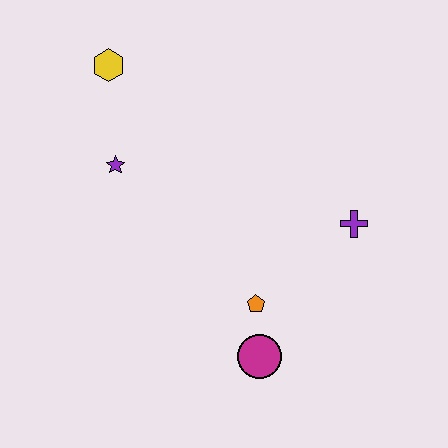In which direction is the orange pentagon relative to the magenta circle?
The orange pentagon is above the magenta circle.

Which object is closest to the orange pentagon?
The magenta circle is closest to the orange pentagon.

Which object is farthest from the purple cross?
The yellow hexagon is farthest from the purple cross.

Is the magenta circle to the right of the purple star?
Yes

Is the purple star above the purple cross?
Yes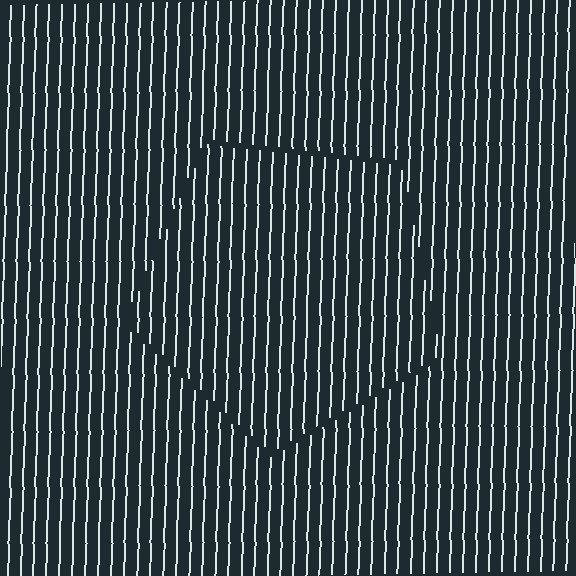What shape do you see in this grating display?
An illusory pentagon. The interior of the shape contains the same grating, shifted by half a period — the contour is defined by the phase discontinuity where line-ends from the inner and outer gratings abut.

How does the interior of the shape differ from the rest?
The interior of the shape contains the same grating, shifted by half a period — the contour is defined by the phase discontinuity where line-ends from the inner and outer gratings abut.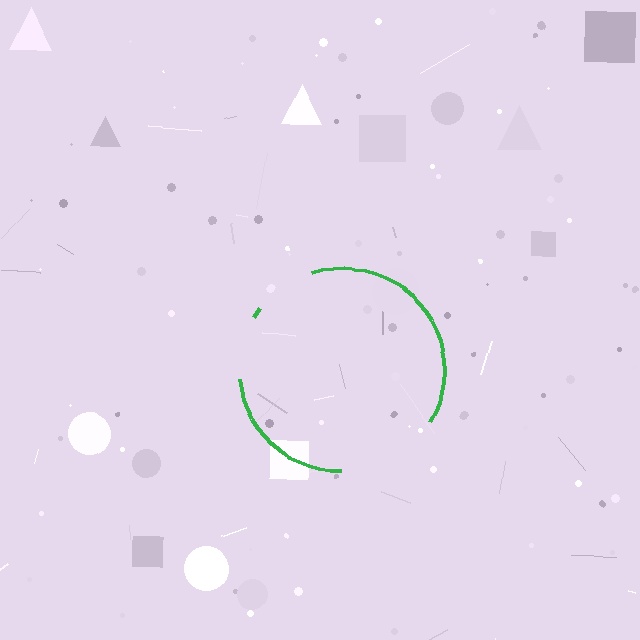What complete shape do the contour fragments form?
The contour fragments form a circle.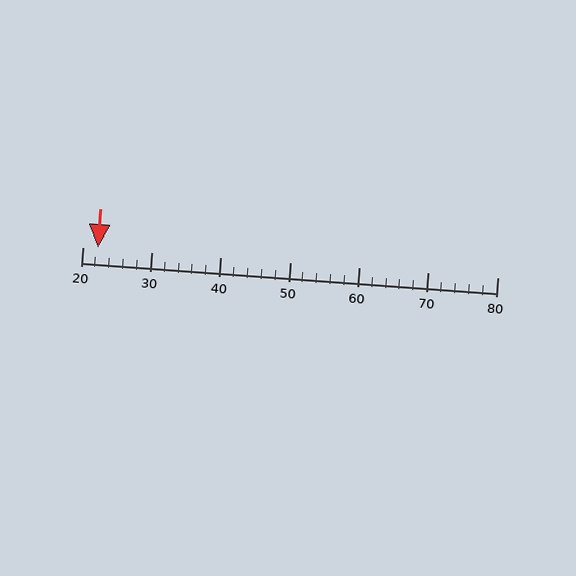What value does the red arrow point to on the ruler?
The red arrow points to approximately 22.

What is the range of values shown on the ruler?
The ruler shows values from 20 to 80.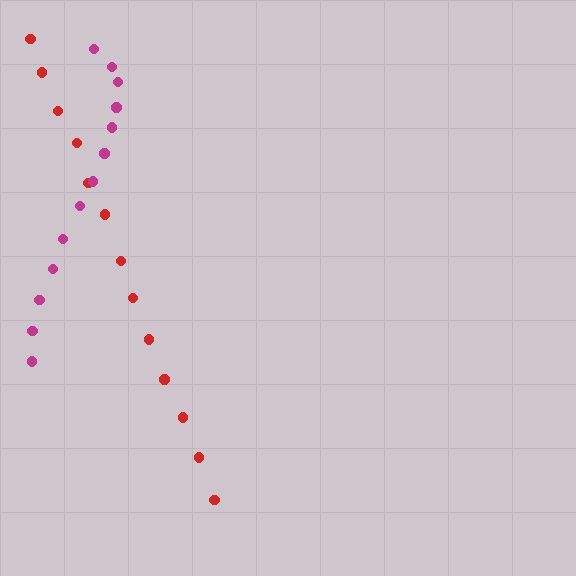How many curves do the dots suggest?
There are 2 distinct paths.